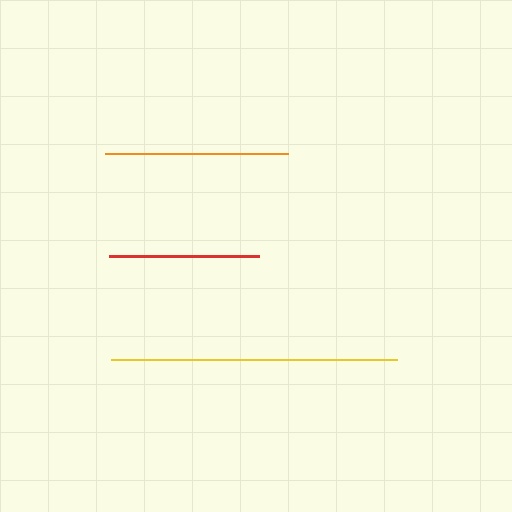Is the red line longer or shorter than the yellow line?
The yellow line is longer than the red line.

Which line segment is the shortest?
The red line is the shortest at approximately 150 pixels.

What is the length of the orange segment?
The orange segment is approximately 183 pixels long.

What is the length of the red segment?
The red segment is approximately 150 pixels long.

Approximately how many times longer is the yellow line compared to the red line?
The yellow line is approximately 1.9 times the length of the red line.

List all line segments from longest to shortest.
From longest to shortest: yellow, orange, red.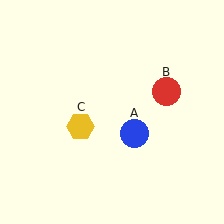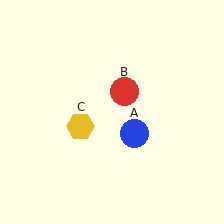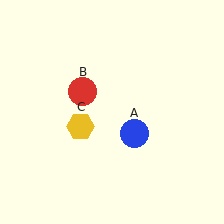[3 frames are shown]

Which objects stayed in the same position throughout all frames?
Blue circle (object A) and yellow hexagon (object C) remained stationary.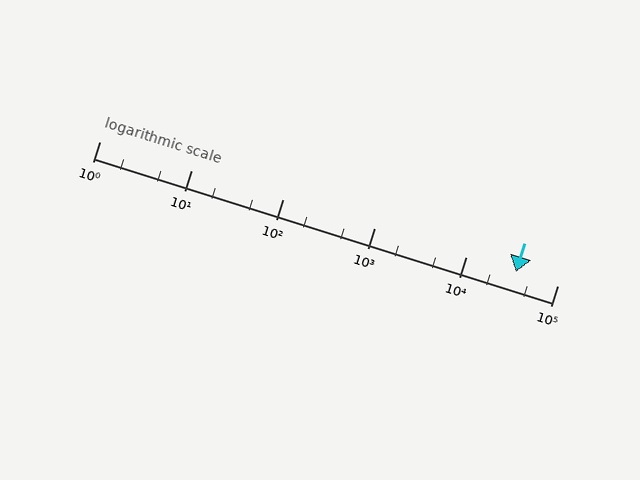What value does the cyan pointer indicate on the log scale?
The pointer indicates approximately 35000.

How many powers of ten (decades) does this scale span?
The scale spans 5 decades, from 1 to 100000.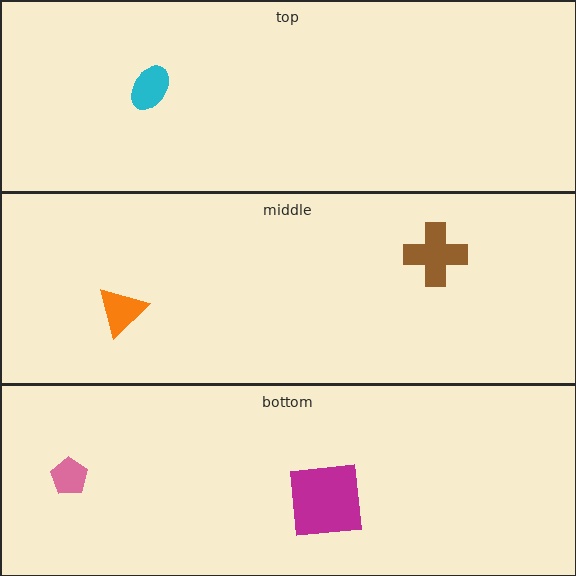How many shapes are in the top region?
1.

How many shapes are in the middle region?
2.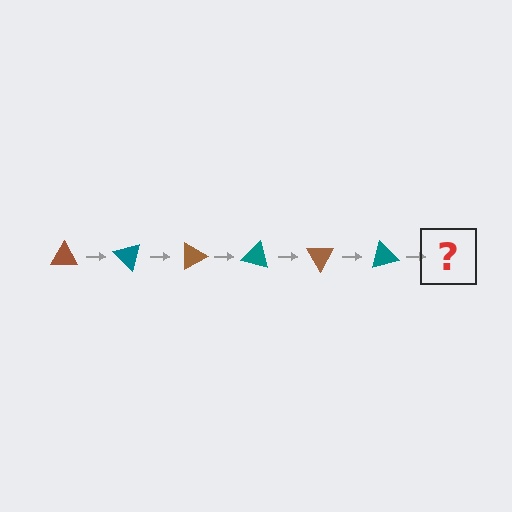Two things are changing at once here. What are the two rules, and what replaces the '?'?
The two rules are that it rotates 45 degrees each step and the color cycles through brown and teal. The '?' should be a brown triangle, rotated 270 degrees from the start.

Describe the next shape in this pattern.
It should be a brown triangle, rotated 270 degrees from the start.